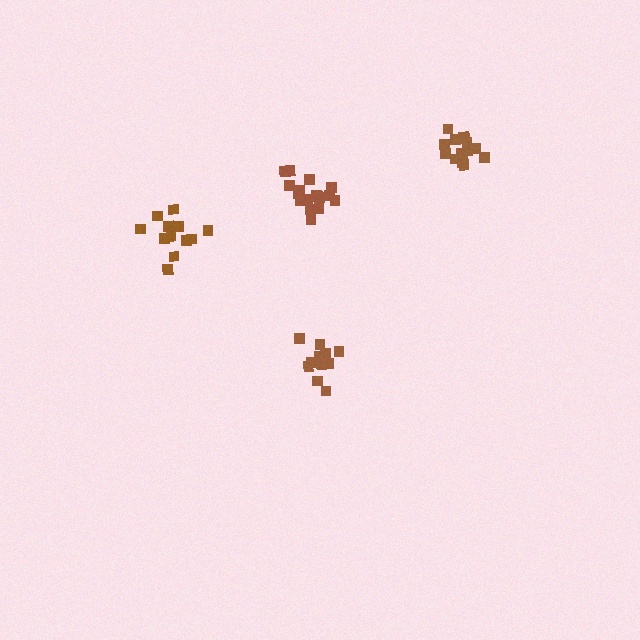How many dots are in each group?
Group 1: 17 dots, Group 2: 15 dots, Group 3: 11 dots, Group 4: 12 dots (55 total).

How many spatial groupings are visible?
There are 4 spatial groupings.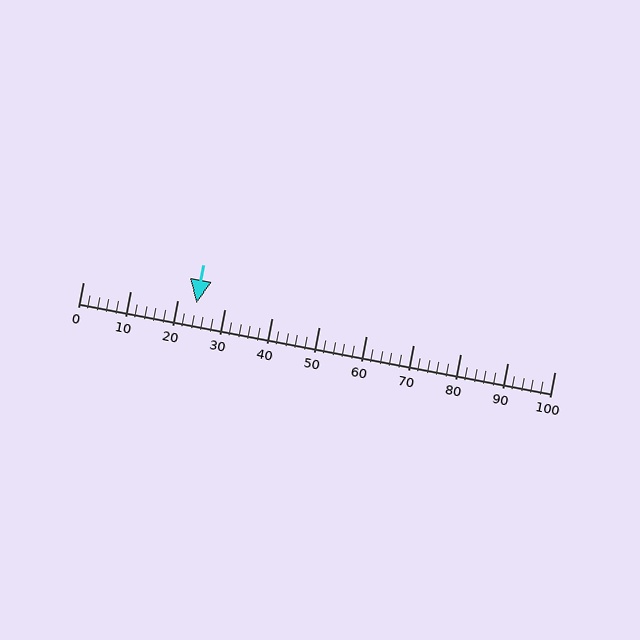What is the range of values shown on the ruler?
The ruler shows values from 0 to 100.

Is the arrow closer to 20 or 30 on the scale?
The arrow is closer to 20.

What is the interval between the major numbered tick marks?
The major tick marks are spaced 10 units apart.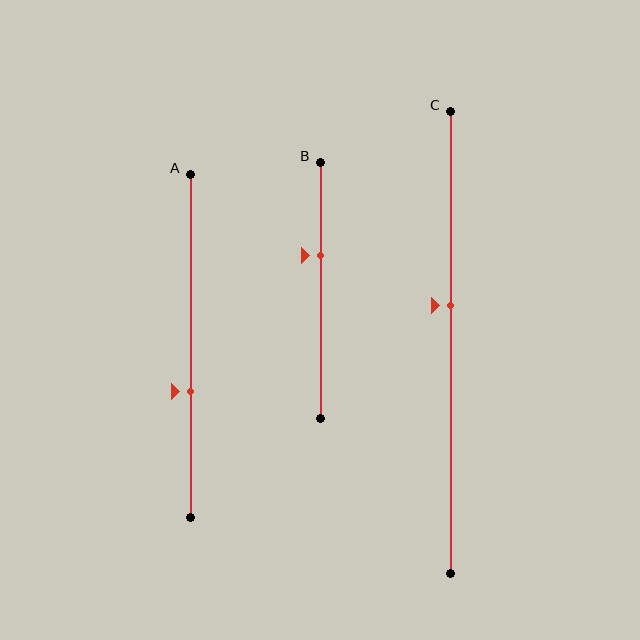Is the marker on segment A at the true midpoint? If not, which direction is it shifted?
No, the marker on segment A is shifted downward by about 13% of the segment length.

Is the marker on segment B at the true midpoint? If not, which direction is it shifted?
No, the marker on segment B is shifted upward by about 14% of the segment length.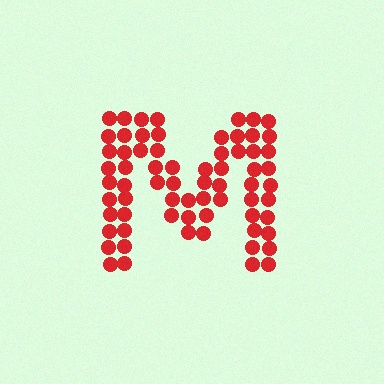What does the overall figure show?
The overall figure shows the letter M.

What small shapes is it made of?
It is made of small circles.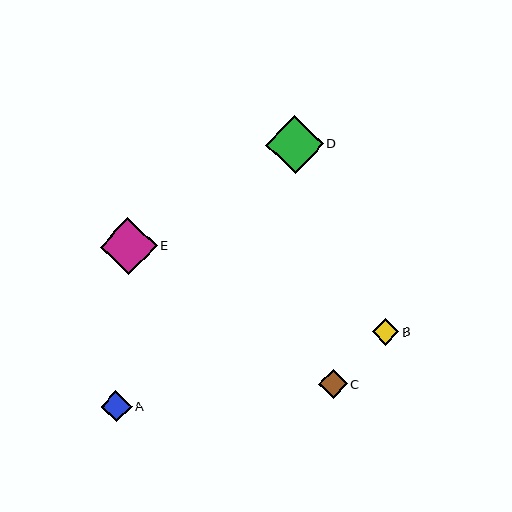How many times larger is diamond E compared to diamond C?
Diamond E is approximately 2.0 times the size of diamond C.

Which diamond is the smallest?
Diamond B is the smallest with a size of approximately 26 pixels.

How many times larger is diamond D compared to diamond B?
Diamond D is approximately 2.2 times the size of diamond B.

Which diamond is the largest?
Diamond D is the largest with a size of approximately 58 pixels.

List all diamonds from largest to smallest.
From largest to smallest: D, E, A, C, B.